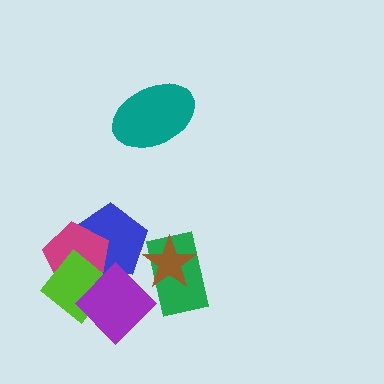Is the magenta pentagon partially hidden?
Yes, it is partially covered by another shape.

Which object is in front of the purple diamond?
The green rectangle is in front of the purple diamond.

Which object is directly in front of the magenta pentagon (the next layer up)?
The lime diamond is directly in front of the magenta pentagon.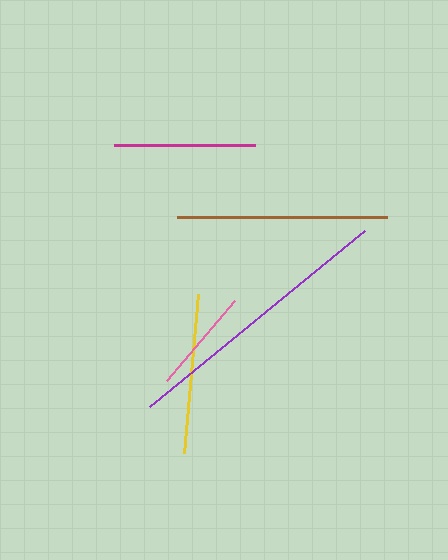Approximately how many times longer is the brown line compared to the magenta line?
The brown line is approximately 1.5 times the length of the magenta line.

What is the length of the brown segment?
The brown segment is approximately 210 pixels long.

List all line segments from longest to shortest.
From longest to shortest: purple, brown, yellow, magenta, pink.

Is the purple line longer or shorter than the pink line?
The purple line is longer than the pink line.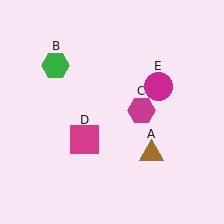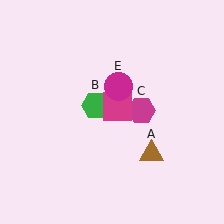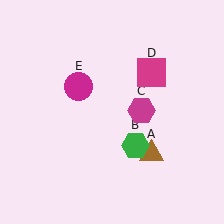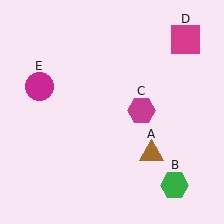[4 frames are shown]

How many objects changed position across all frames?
3 objects changed position: green hexagon (object B), magenta square (object D), magenta circle (object E).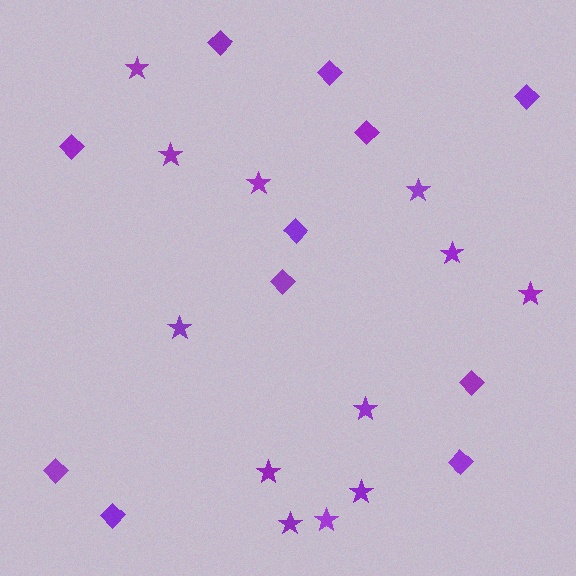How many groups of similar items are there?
There are 2 groups: one group of stars (12) and one group of diamonds (11).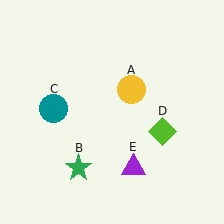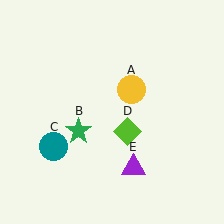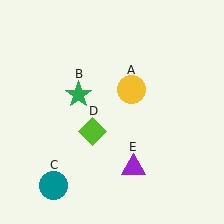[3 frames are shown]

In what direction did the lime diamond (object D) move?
The lime diamond (object D) moved left.